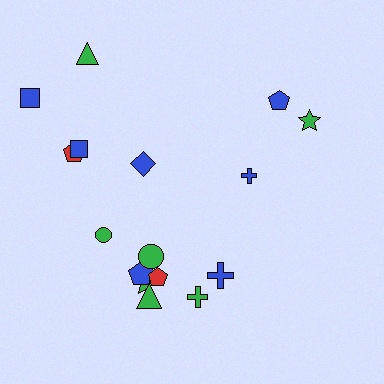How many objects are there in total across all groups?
There are 16 objects.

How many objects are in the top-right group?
There are 3 objects.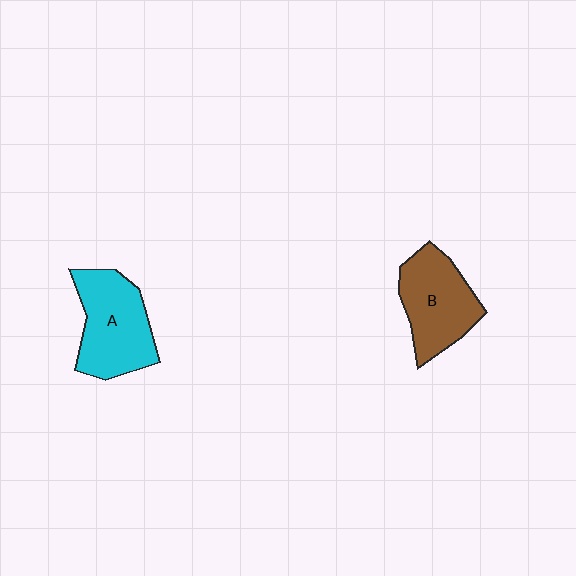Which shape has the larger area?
Shape A (cyan).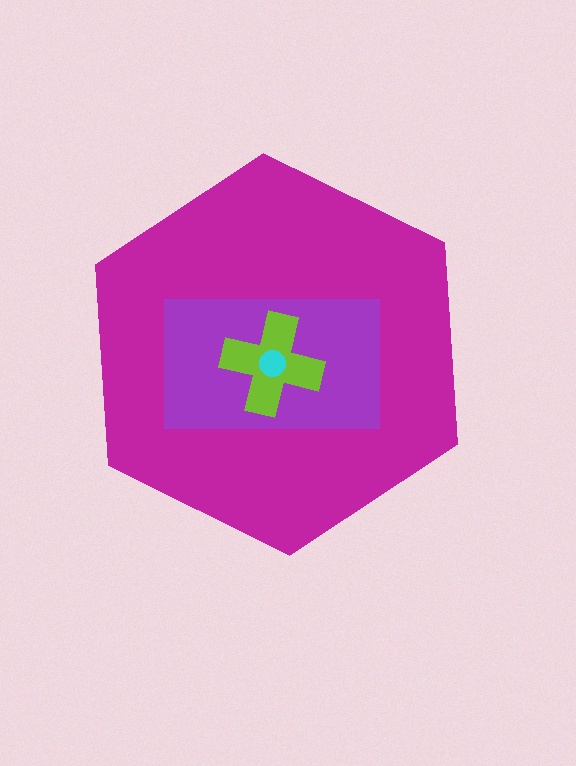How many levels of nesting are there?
4.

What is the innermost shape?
The cyan circle.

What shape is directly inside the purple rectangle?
The lime cross.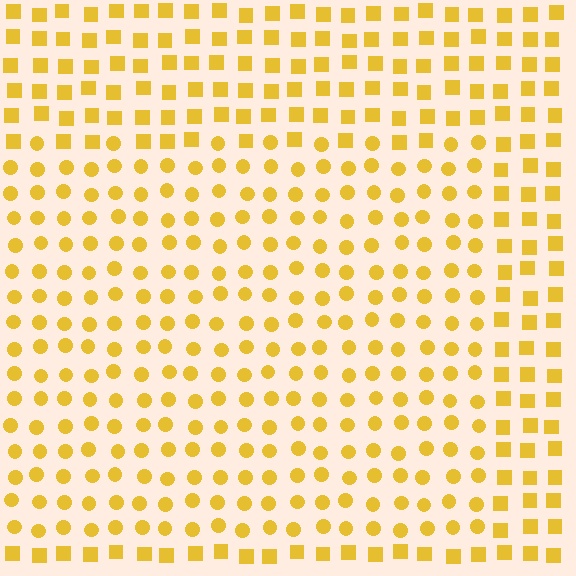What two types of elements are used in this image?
The image uses circles inside the rectangle region and squares outside it.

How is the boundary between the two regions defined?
The boundary is defined by a change in element shape: circles inside vs. squares outside. All elements share the same color and spacing.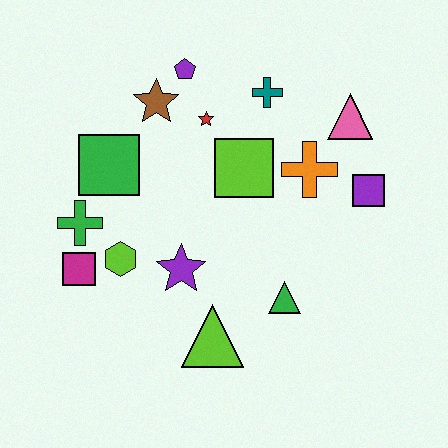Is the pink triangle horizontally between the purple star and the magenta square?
No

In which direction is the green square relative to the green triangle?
The green square is to the left of the green triangle.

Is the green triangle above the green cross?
No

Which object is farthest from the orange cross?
The magenta square is farthest from the orange cross.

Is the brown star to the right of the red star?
No